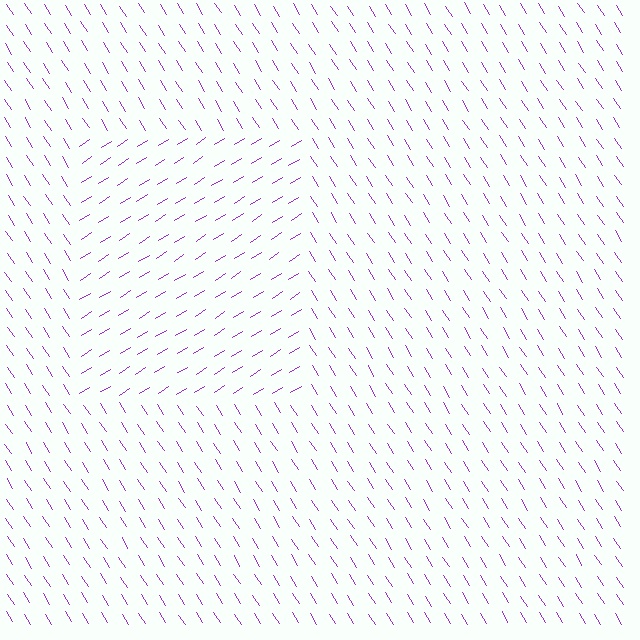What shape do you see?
I see a rectangle.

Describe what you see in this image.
The image is filled with small purple line segments. A rectangle region in the image has lines oriented differently from the surrounding lines, creating a visible texture boundary.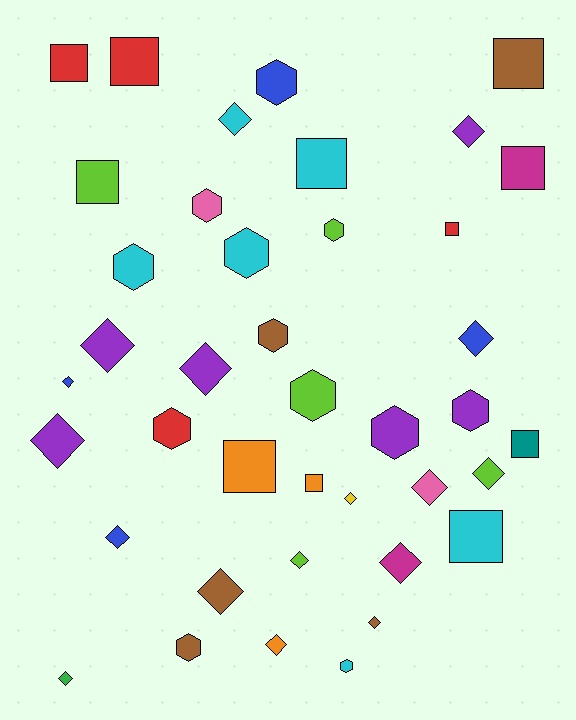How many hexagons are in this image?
There are 12 hexagons.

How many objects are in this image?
There are 40 objects.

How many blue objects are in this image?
There are 4 blue objects.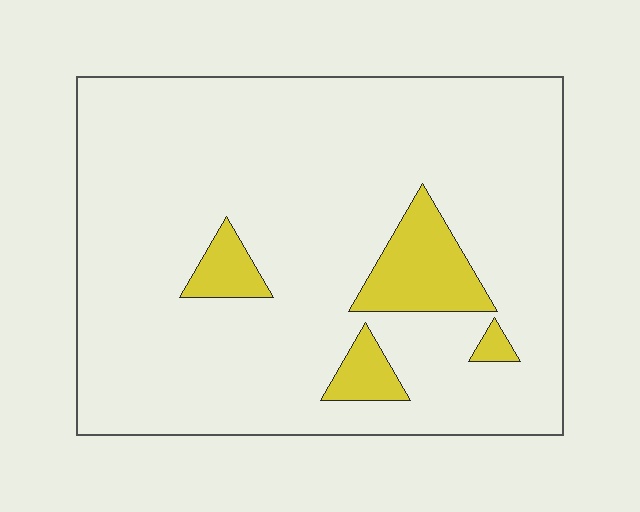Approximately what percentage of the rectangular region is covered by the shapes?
Approximately 10%.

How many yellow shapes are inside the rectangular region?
4.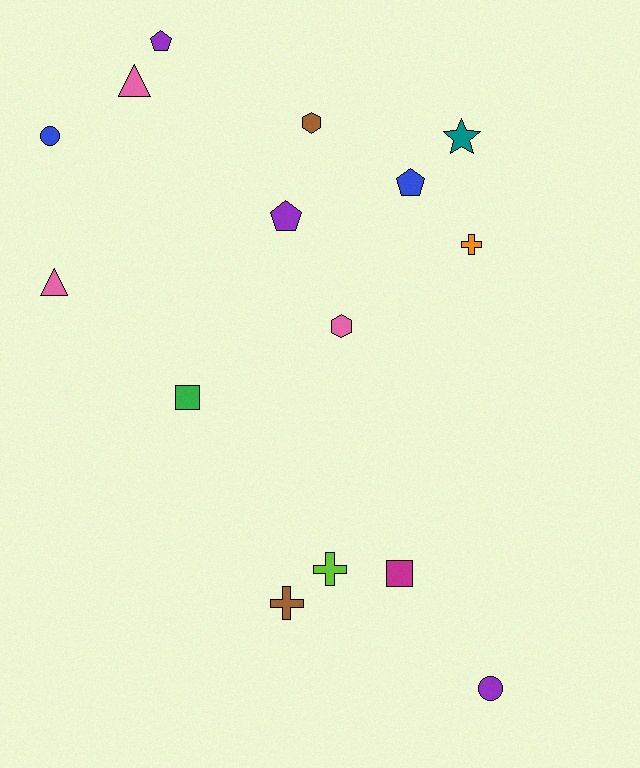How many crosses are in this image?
There are 3 crosses.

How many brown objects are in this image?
There are 2 brown objects.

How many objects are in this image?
There are 15 objects.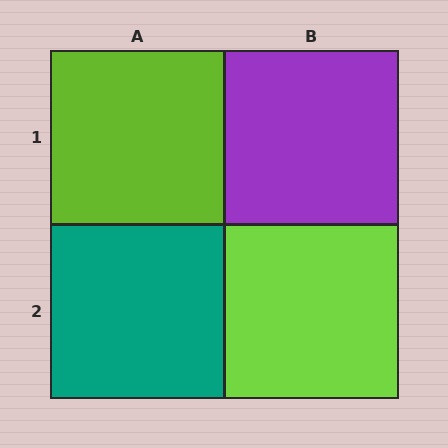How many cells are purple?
1 cell is purple.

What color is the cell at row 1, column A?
Lime.